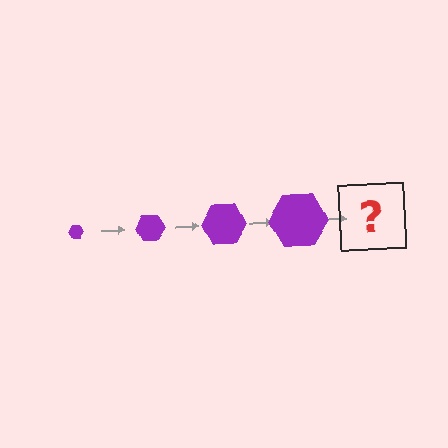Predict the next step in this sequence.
The next step is a purple hexagon, larger than the previous one.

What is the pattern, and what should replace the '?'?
The pattern is that the hexagon gets progressively larger each step. The '?' should be a purple hexagon, larger than the previous one.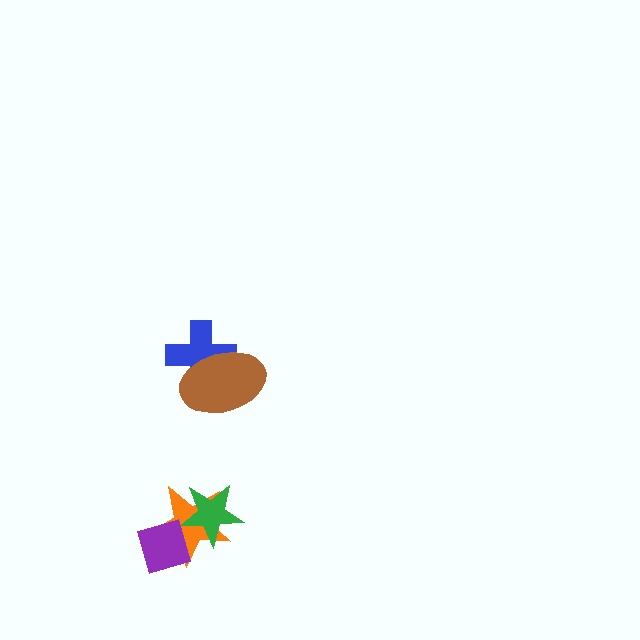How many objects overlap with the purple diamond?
2 objects overlap with the purple diamond.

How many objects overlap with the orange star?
2 objects overlap with the orange star.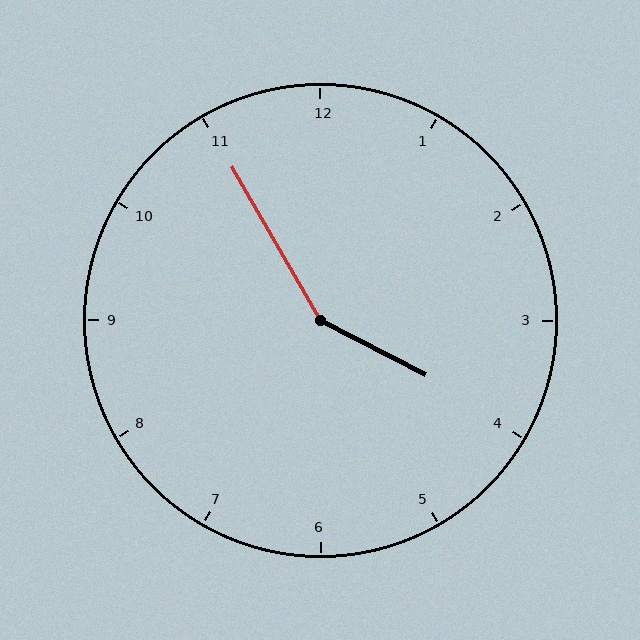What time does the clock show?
3:55.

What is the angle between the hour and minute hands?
Approximately 148 degrees.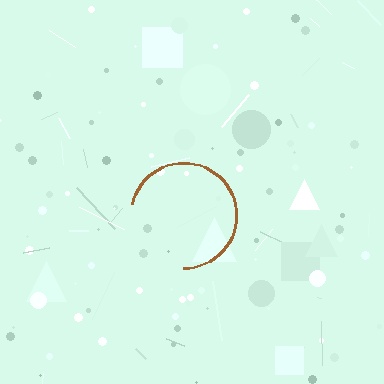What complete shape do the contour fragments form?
The contour fragments form a circle.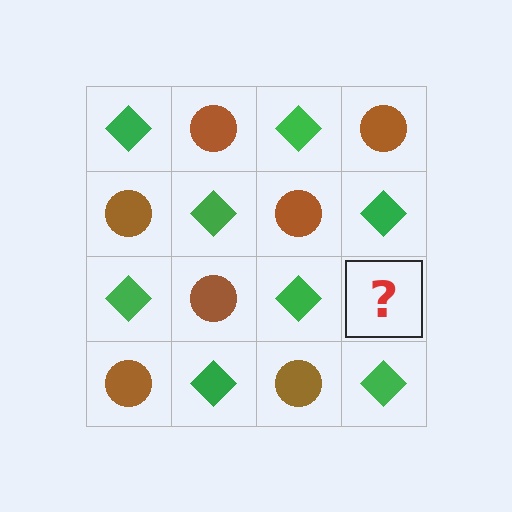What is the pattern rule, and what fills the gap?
The rule is that it alternates green diamond and brown circle in a checkerboard pattern. The gap should be filled with a brown circle.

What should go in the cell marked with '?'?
The missing cell should contain a brown circle.